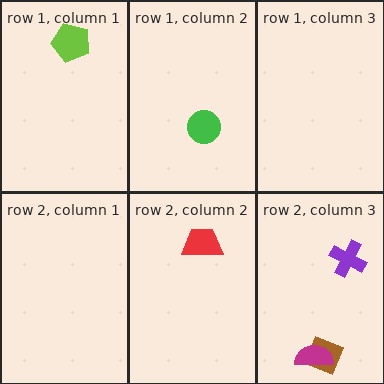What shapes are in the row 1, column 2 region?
The green circle.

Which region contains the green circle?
The row 1, column 2 region.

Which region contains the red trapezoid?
The row 2, column 2 region.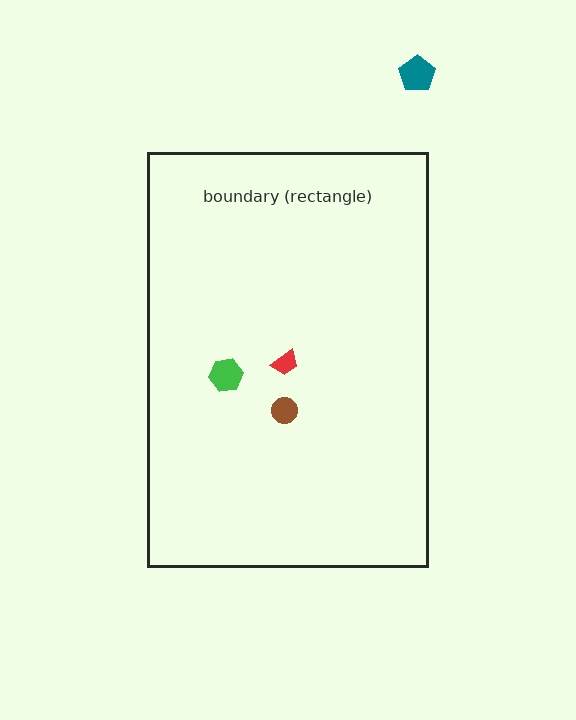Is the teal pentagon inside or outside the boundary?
Outside.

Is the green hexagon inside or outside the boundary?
Inside.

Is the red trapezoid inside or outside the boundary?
Inside.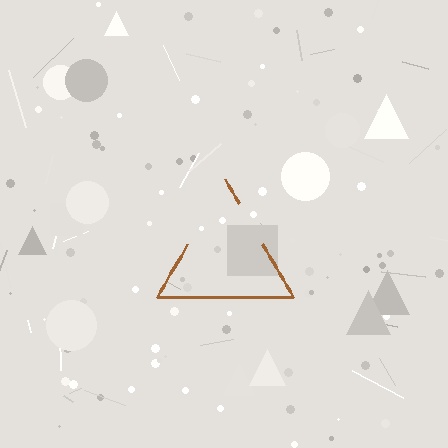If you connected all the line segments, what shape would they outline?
They would outline a triangle.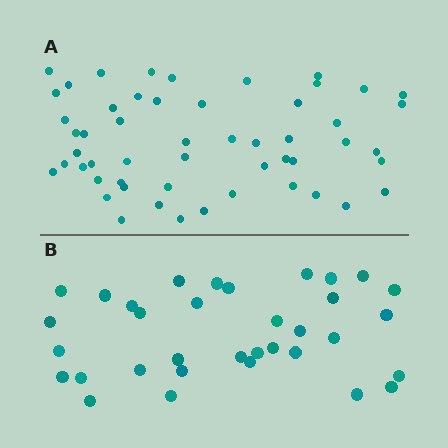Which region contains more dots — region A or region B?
Region A (the top region) has more dots.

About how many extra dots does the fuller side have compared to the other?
Region A has approximately 20 more dots than region B.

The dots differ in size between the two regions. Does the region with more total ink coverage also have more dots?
No. Region B has more total ink coverage because its dots are larger, but region A actually contains more individual dots. Total area can be misleading — the number of items is what matters here.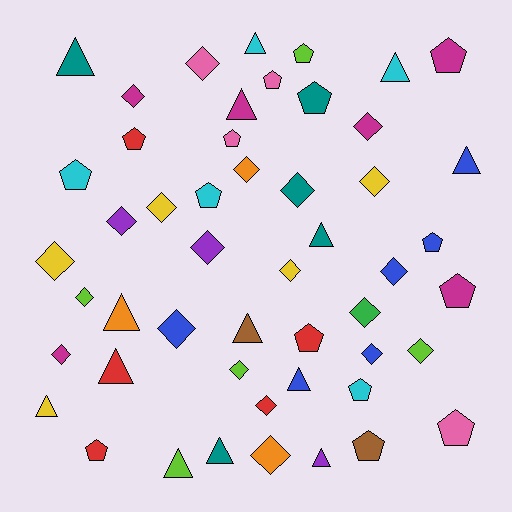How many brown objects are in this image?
There are 2 brown objects.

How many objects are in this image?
There are 50 objects.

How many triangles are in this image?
There are 14 triangles.